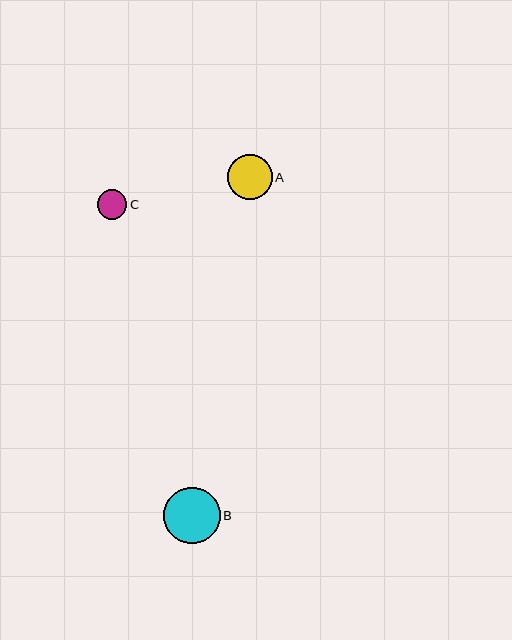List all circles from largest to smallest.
From largest to smallest: B, A, C.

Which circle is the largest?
Circle B is the largest with a size of approximately 56 pixels.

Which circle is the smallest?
Circle C is the smallest with a size of approximately 30 pixels.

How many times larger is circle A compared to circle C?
Circle A is approximately 1.5 times the size of circle C.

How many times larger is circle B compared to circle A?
Circle B is approximately 1.3 times the size of circle A.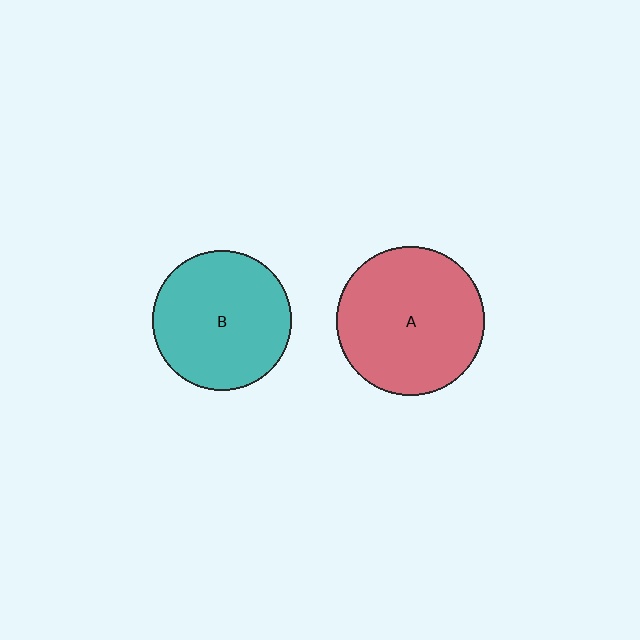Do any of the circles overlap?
No, none of the circles overlap.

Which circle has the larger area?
Circle A (red).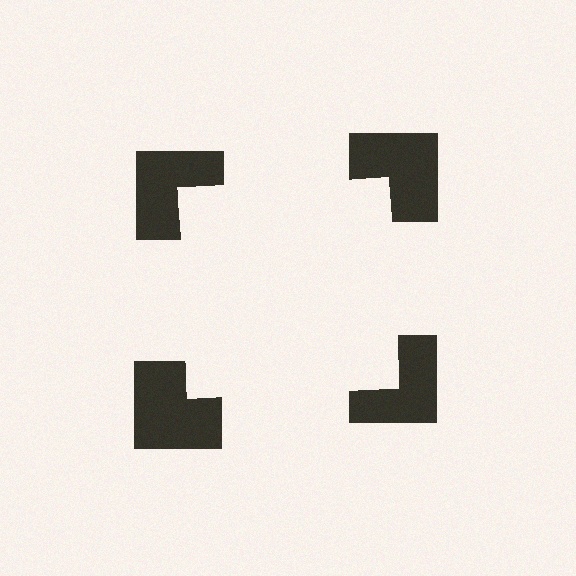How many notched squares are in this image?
There are 4 — one at each vertex of the illusory square.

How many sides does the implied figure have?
4 sides.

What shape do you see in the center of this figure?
An illusory square — its edges are inferred from the aligned wedge cuts in the notched squares, not physically drawn.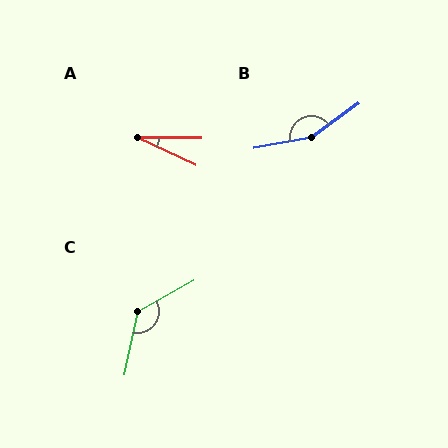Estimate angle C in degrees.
Approximately 131 degrees.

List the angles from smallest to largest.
A (25°), C (131°), B (155°).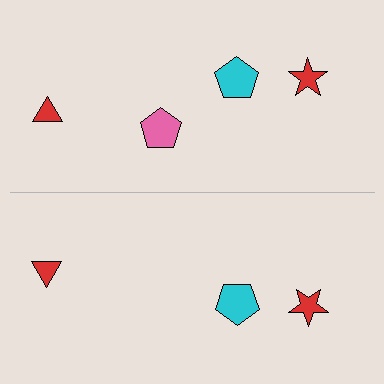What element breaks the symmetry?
A pink pentagon is missing from the bottom side.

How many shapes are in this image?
There are 7 shapes in this image.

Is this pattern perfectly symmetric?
No, the pattern is not perfectly symmetric. A pink pentagon is missing from the bottom side.